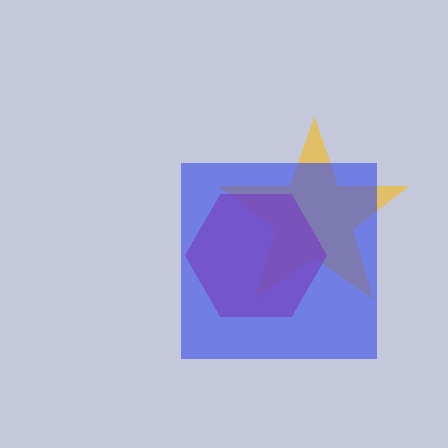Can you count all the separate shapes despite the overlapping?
Yes, there are 3 separate shapes.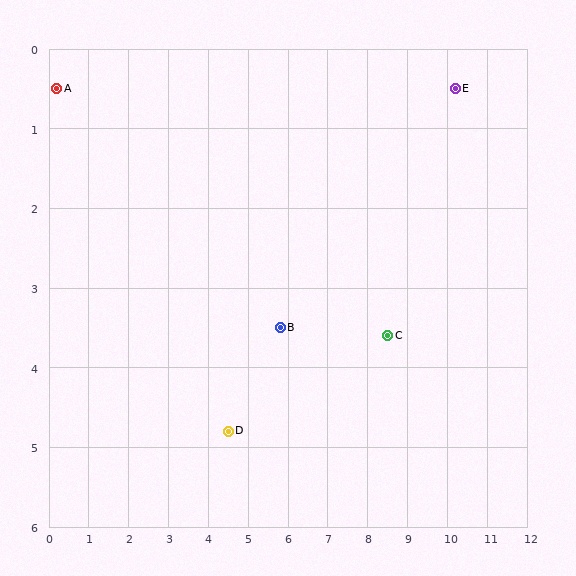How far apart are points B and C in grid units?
Points B and C are about 2.7 grid units apart.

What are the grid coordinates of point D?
Point D is at approximately (4.5, 4.8).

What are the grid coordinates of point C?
Point C is at approximately (8.5, 3.6).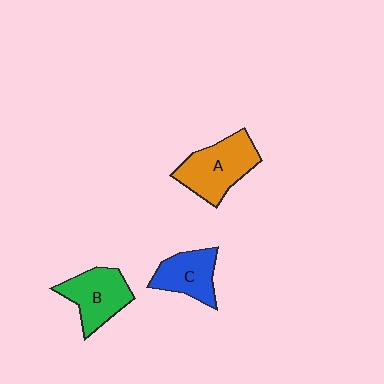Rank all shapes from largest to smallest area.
From largest to smallest: A (orange), B (green), C (blue).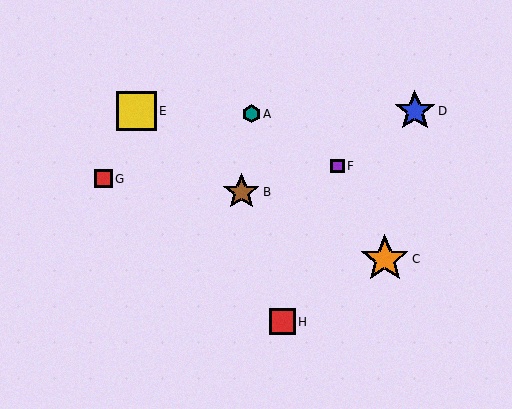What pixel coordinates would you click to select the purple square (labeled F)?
Click at (338, 166) to select the purple square F.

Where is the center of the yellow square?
The center of the yellow square is at (136, 111).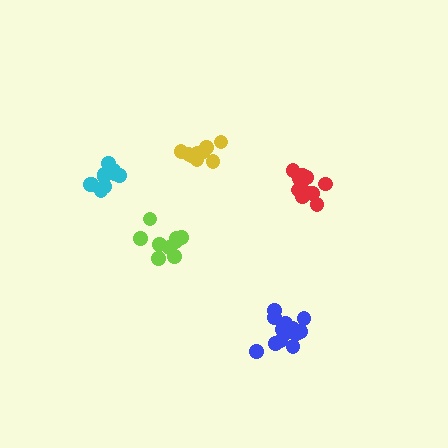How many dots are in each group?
Group 1: 10 dots, Group 2: 13 dots, Group 3: 9 dots, Group 4: 11 dots, Group 5: 9 dots (52 total).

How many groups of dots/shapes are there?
There are 5 groups.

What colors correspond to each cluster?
The clusters are colored: cyan, blue, yellow, red, lime.